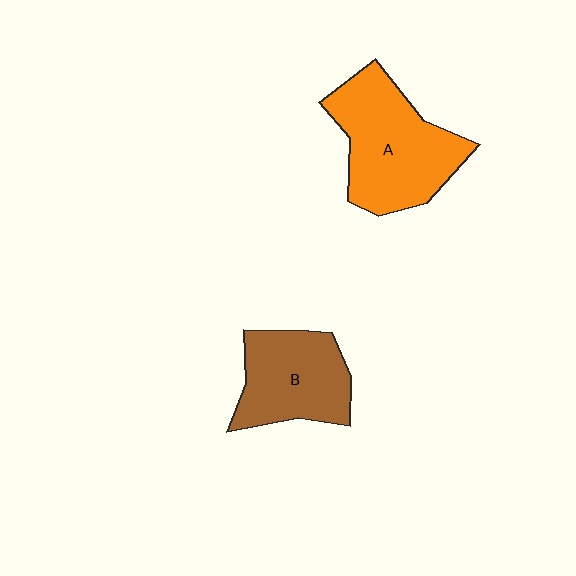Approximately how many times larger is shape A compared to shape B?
Approximately 1.3 times.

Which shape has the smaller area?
Shape B (brown).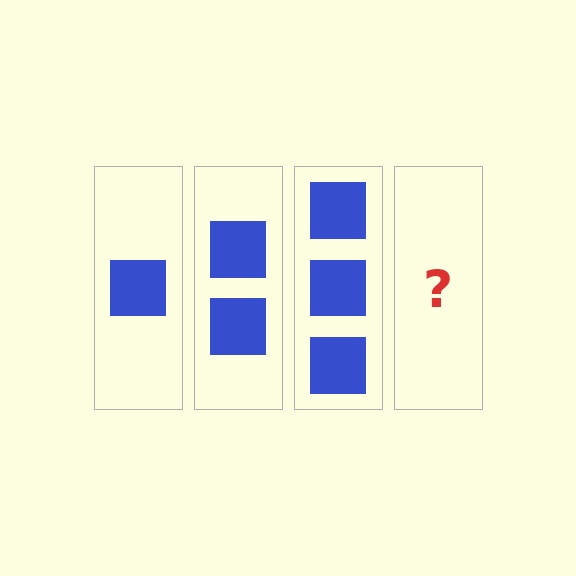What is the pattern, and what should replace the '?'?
The pattern is that each step adds one more square. The '?' should be 4 squares.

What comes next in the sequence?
The next element should be 4 squares.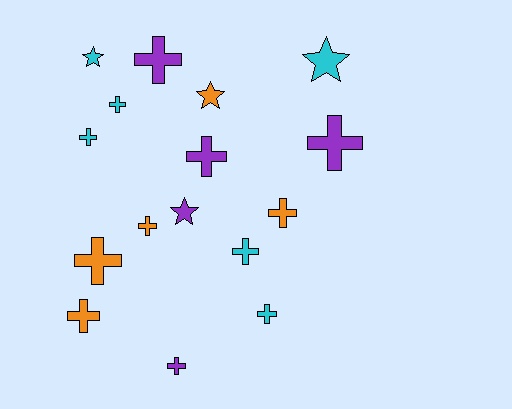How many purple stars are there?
There is 1 purple star.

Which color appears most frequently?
Cyan, with 6 objects.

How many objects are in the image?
There are 16 objects.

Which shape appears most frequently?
Cross, with 12 objects.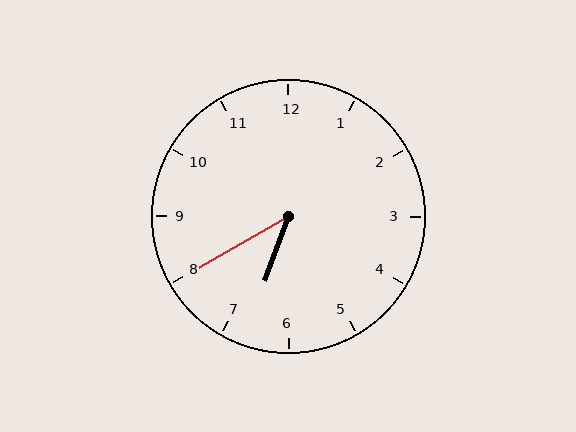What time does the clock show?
6:40.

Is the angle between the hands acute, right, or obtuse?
It is acute.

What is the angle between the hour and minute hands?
Approximately 40 degrees.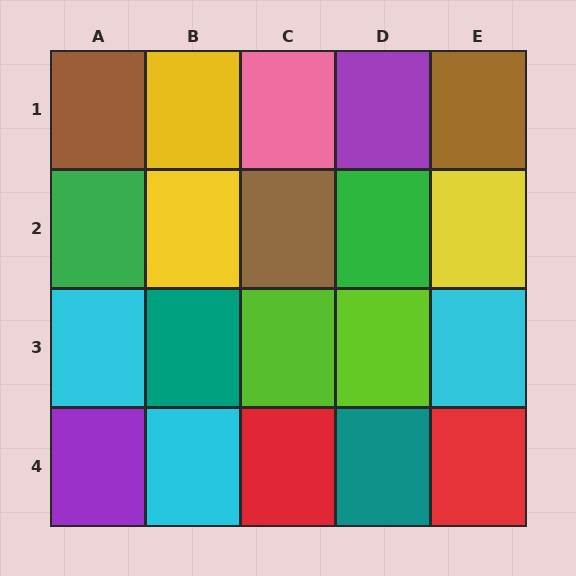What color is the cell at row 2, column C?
Brown.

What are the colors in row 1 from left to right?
Brown, yellow, pink, purple, brown.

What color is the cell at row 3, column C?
Lime.